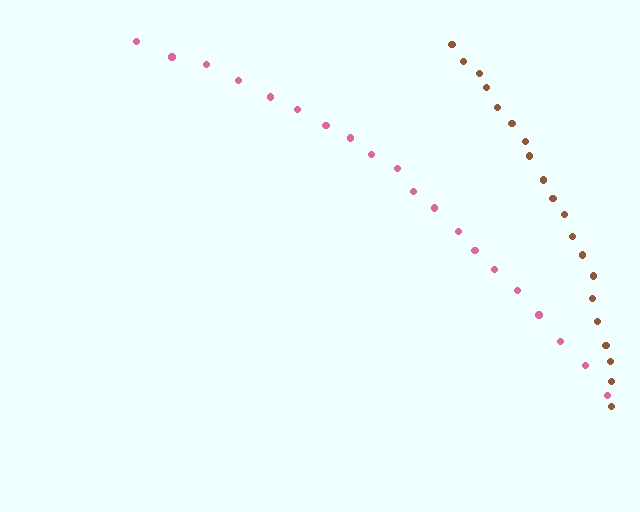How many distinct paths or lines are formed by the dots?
There are 2 distinct paths.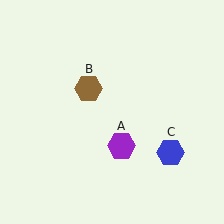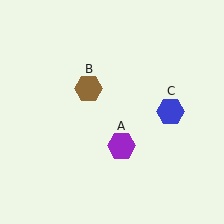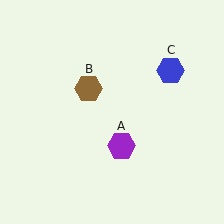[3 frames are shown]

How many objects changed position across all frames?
1 object changed position: blue hexagon (object C).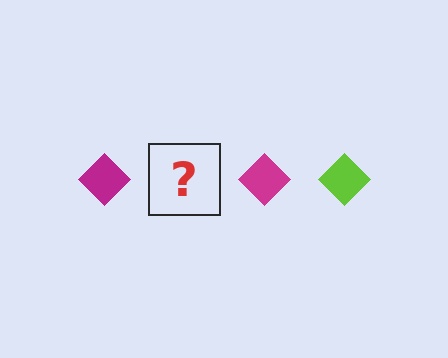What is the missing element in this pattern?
The missing element is a lime diamond.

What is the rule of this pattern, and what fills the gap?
The rule is that the pattern cycles through magenta, lime diamonds. The gap should be filled with a lime diamond.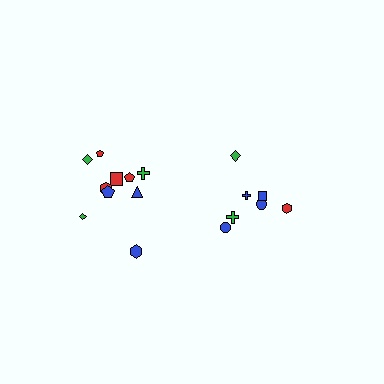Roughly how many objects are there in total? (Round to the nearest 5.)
Roughly 15 objects in total.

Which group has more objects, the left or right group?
The left group.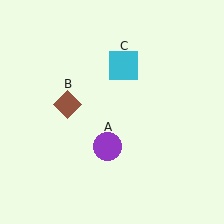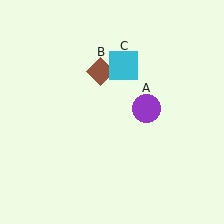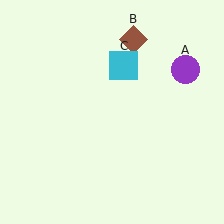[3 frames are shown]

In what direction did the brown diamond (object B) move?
The brown diamond (object B) moved up and to the right.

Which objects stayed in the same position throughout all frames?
Cyan square (object C) remained stationary.